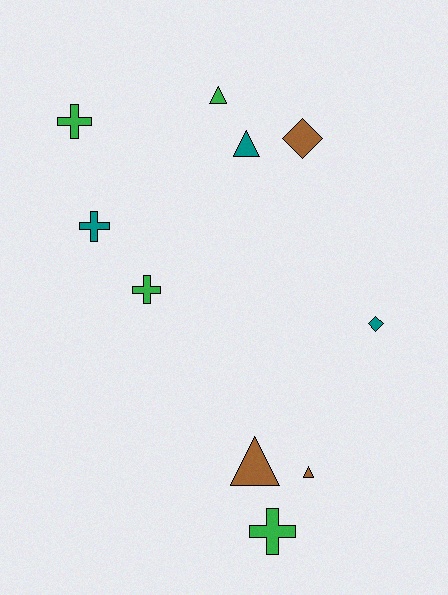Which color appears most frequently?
Green, with 4 objects.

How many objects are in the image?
There are 10 objects.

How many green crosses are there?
There are 3 green crosses.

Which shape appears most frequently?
Triangle, with 4 objects.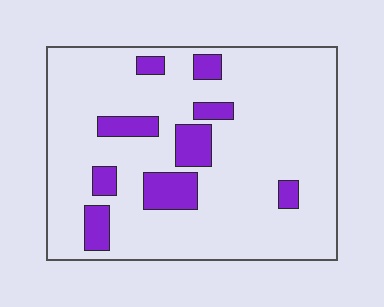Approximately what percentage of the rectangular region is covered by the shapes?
Approximately 15%.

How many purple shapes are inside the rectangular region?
9.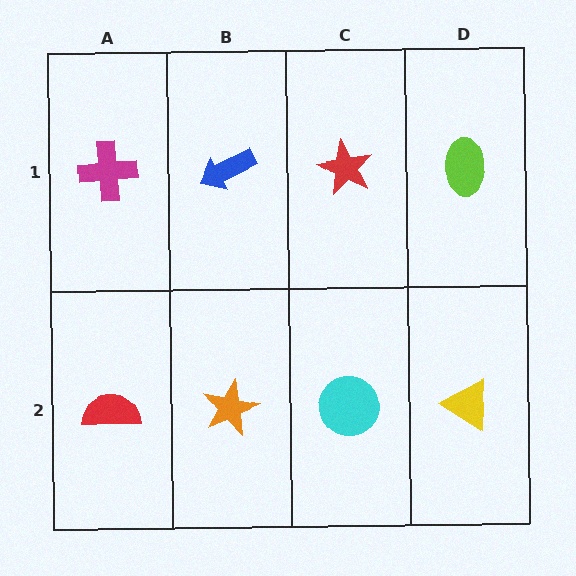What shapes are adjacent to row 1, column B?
An orange star (row 2, column B), a magenta cross (row 1, column A), a red star (row 1, column C).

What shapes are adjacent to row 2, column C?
A red star (row 1, column C), an orange star (row 2, column B), a yellow triangle (row 2, column D).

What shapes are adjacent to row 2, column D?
A lime ellipse (row 1, column D), a cyan circle (row 2, column C).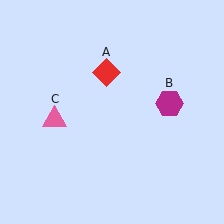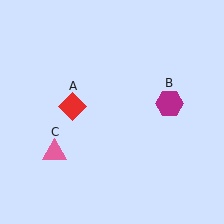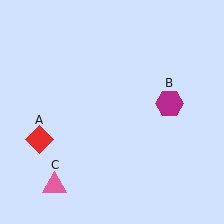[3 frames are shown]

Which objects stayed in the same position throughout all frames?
Magenta hexagon (object B) remained stationary.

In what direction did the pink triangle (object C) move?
The pink triangle (object C) moved down.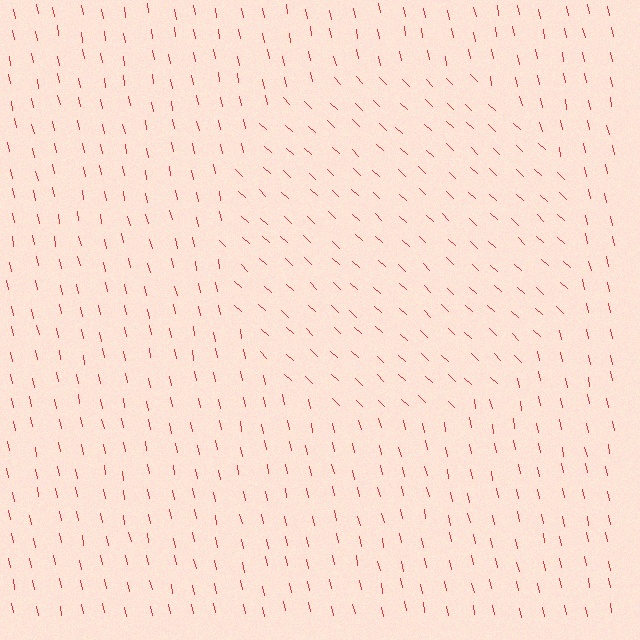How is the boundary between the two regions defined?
The boundary is defined purely by a change in line orientation (approximately 35 degrees difference). All lines are the same color and thickness.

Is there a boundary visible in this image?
Yes, there is a texture boundary formed by a change in line orientation.